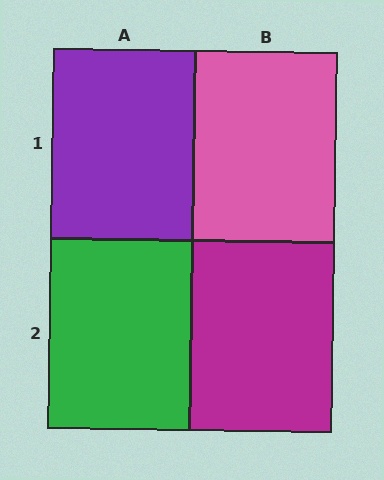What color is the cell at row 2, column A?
Green.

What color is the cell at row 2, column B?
Magenta.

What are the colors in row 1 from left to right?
Purple, pink.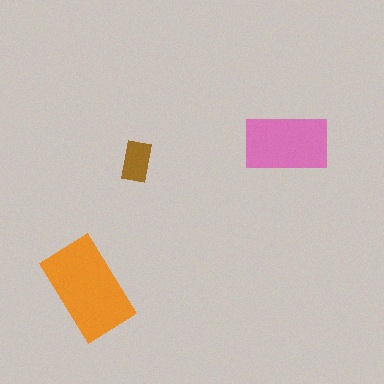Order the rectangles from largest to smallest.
the orange one, the pink one, the brown one.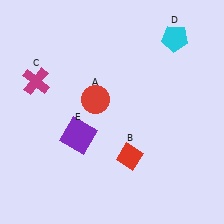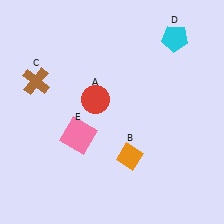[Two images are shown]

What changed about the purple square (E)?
In Image 1, E is purple. In Image 2, it changed to pink.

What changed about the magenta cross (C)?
In Image 1, C is magenta. In Image 2, it changed to brown.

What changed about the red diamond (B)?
In Image 1, B is red. In Image 2, it changed to orange.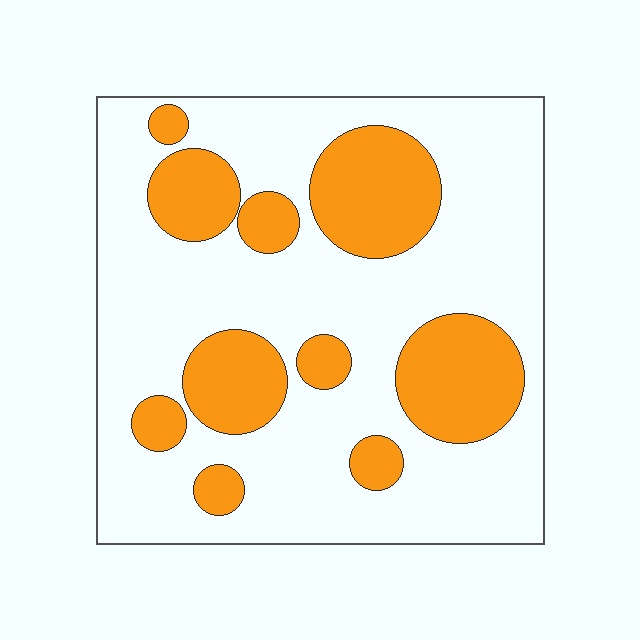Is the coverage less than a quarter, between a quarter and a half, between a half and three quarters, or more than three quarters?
Between a quarter and a half.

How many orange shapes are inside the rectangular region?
10.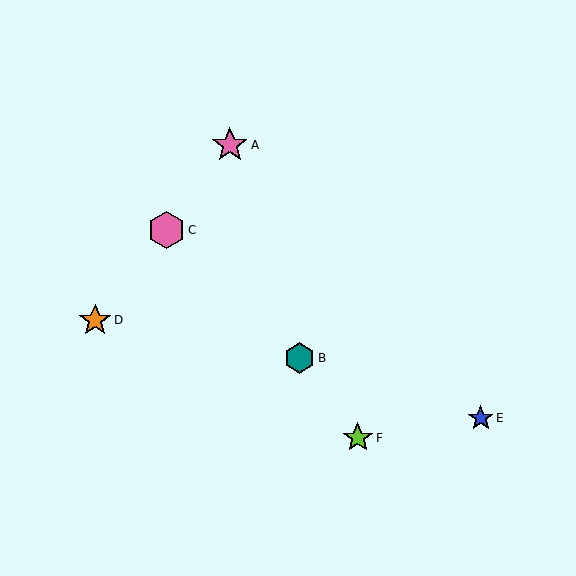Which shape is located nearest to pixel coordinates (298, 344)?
The teal hexagon (labeled B) at (299, 358) is nearest to that location.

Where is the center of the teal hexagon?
The center of the teal hexagon is at (299, 358).